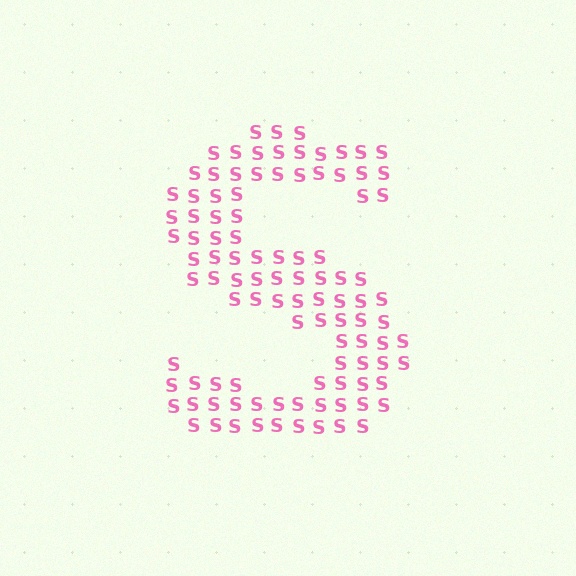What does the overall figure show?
The overall figure shows the letter S.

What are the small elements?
The small elements are letter S's.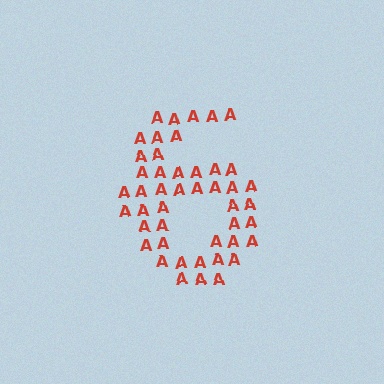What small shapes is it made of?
It is made of small letter A's.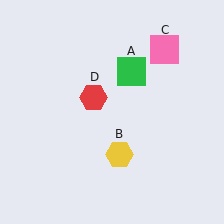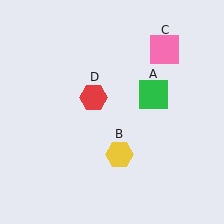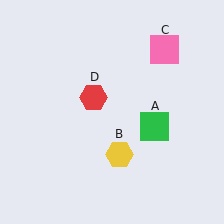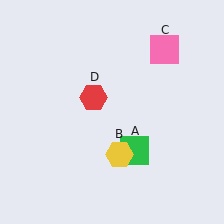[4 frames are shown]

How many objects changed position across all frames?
1 object changed position: green square (object A).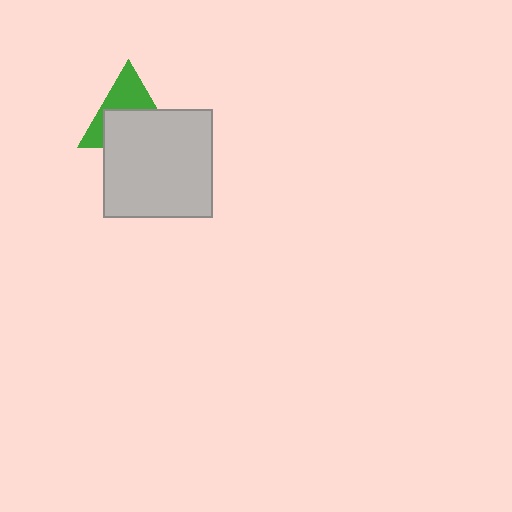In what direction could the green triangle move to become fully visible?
The green triangle could move up. That would shift it out from behind the light gray square entirely.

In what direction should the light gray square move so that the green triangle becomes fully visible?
The light gray square should move down. That is the shortest direction to clear the overlap and leave the green triangle fully visible.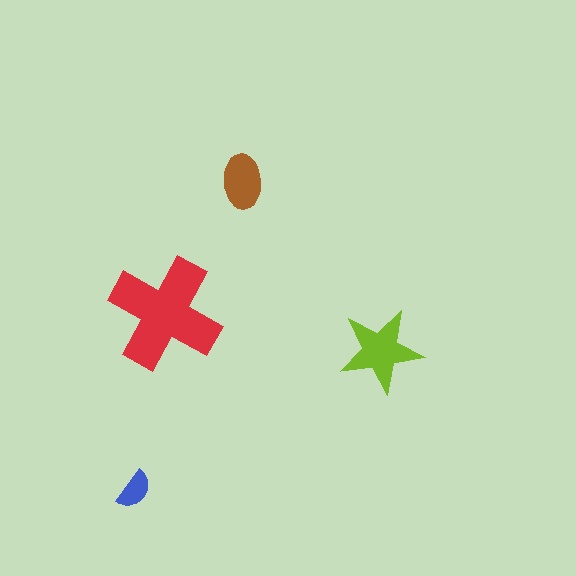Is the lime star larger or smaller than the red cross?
Smaller.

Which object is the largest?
The red cross.